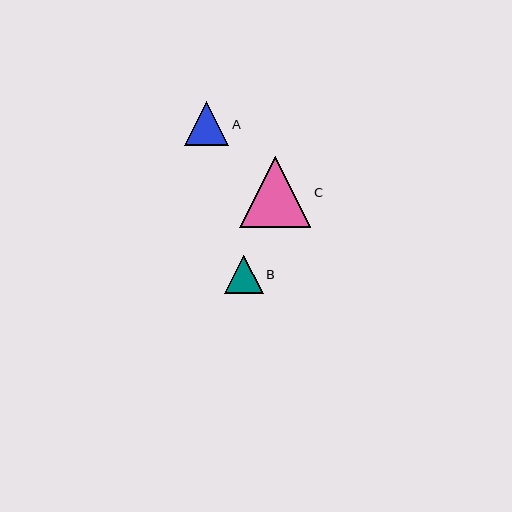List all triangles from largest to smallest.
From largest to smallest: C, A, B.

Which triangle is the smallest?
Triangle B is the smallest with a size of approximately 39 pixels.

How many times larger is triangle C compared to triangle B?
Triangle C is approximately 1.8 times the size of triangle B.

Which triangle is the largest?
Triangle C is the largest with a size of approximately 71 pixels.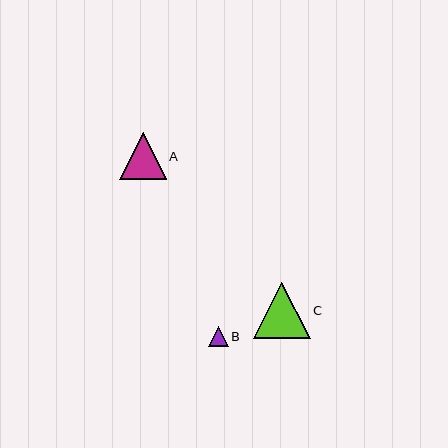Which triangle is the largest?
Triangle C is the largest with a size of approximately 56 pixels.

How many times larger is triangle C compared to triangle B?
Triangle C is approximately 2.8 times the size of triangle B.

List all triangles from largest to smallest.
From largest to smallest: C, A, B.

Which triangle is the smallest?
Triangle B is the smallest with a size of approximately 20 pixels.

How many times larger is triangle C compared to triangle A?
Triangle C is approximately 1.2 times the size of triangle A.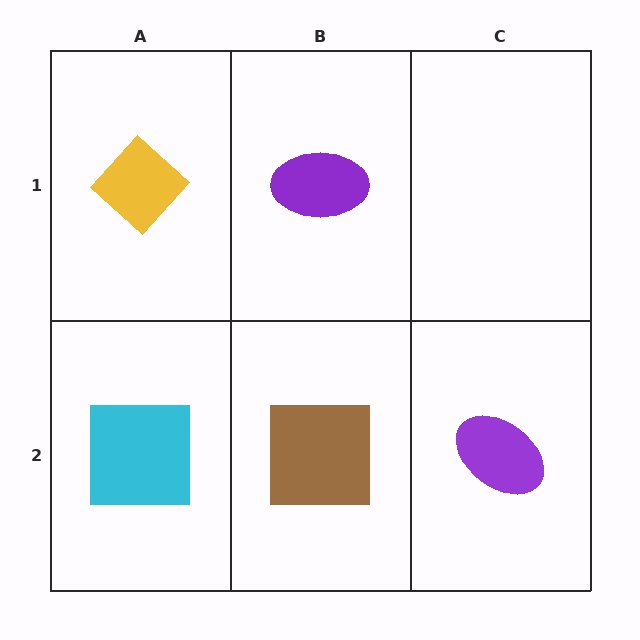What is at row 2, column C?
A purple ellipse.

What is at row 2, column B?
A brown square.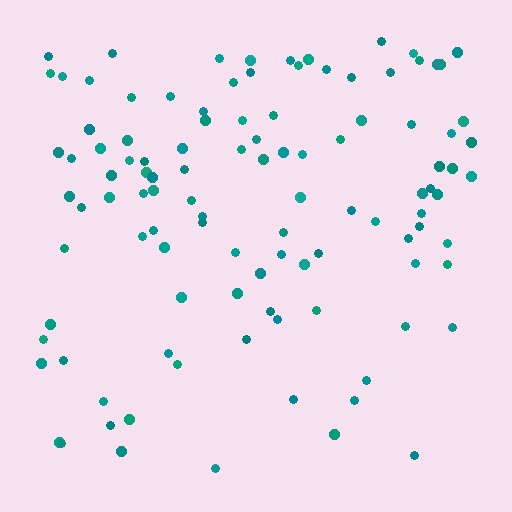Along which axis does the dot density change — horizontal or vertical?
Vertical.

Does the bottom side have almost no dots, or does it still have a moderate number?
Still a moderate number, just noticeably fewer than the top.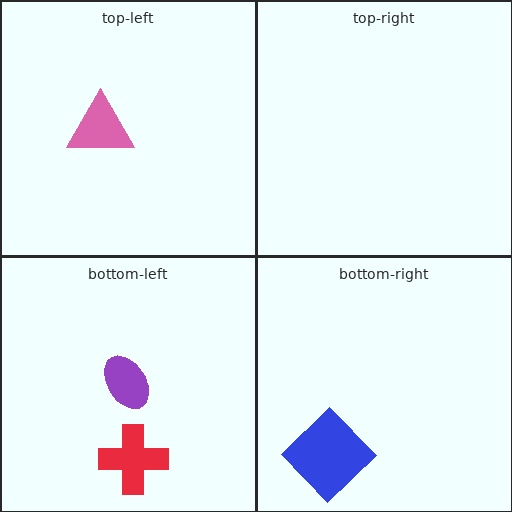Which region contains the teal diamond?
The bottom-right region.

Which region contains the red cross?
The bottom-left region.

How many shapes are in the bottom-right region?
2.